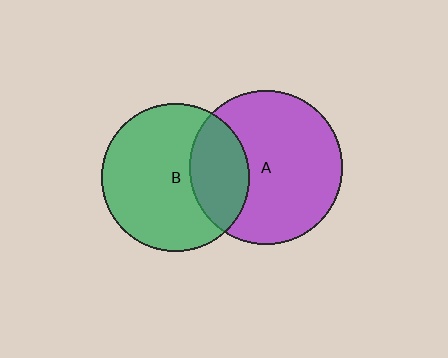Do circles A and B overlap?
Yes.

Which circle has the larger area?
Circle A (purple).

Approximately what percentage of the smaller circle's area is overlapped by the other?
Approximately 30%.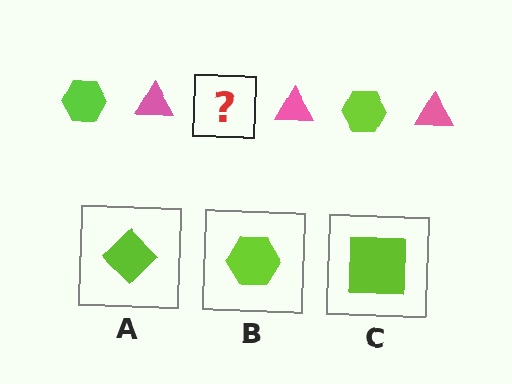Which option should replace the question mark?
Option B.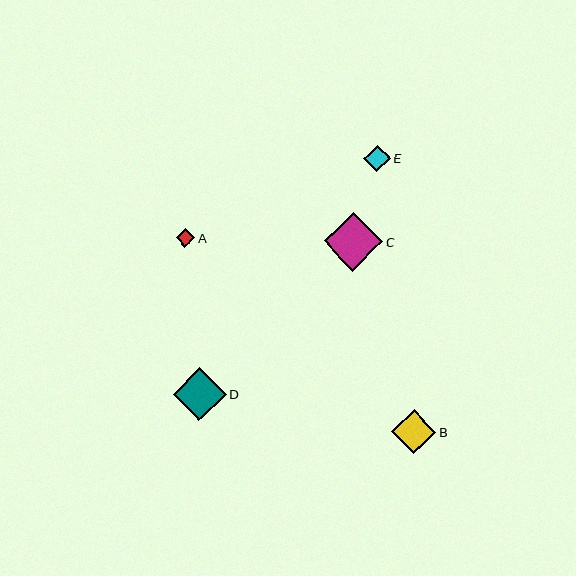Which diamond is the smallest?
Diamond A is the smallest with a size of approximately 19 pixels.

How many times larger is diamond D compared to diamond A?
Diamond D is approximately 2.9 times the size of diamond A.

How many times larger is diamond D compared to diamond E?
Diamond D is approximately 2.0 times the size of diamond E.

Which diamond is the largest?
Diamond C is the largest with a size of approximately 59 pixels.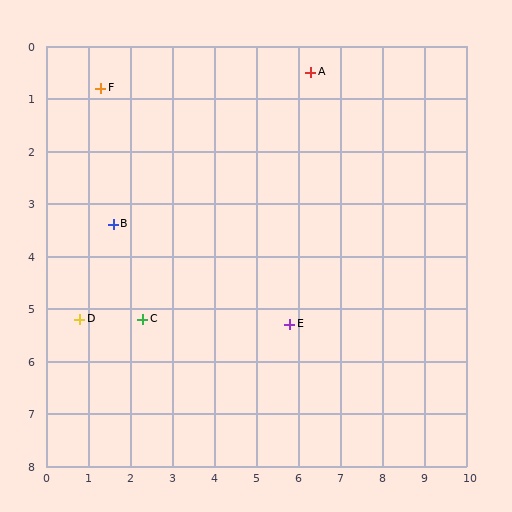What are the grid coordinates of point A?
Point A is at approximately (6.3, 0.5).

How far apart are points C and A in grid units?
Points C and A are about 6.2 grid units apart.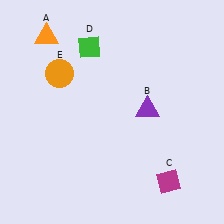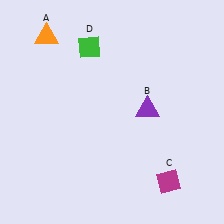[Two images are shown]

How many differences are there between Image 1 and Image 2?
There is 1 difference between the two images.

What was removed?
The orange circle (E) was removed in Image 2.